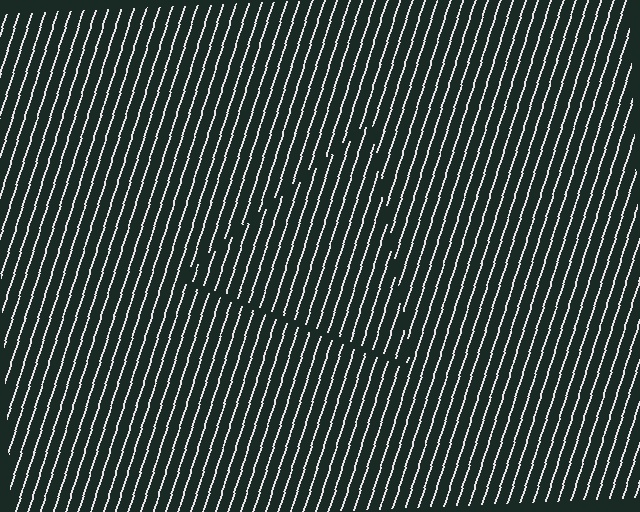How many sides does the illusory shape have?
3 sides — the line-ends trace a triangle.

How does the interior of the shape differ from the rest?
The interior of the shape contains the same grating, shifted by half a period — the contour is defined by the phase discontinuity where line-ends from the inner and outer gratings abut.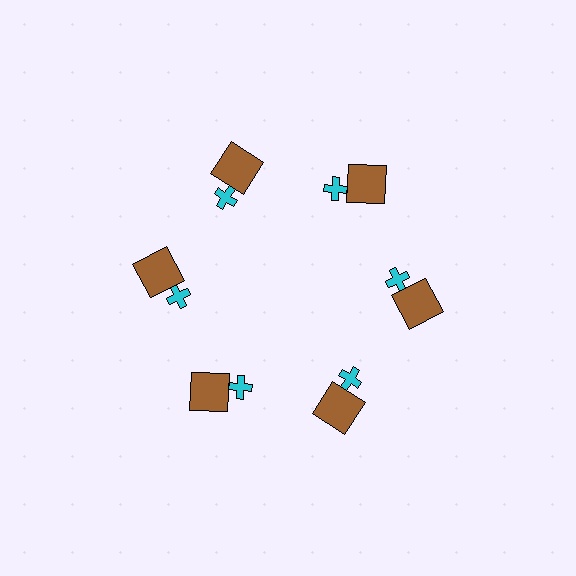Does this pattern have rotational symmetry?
Yes, this pattern has 6-fold rotational symmetry. It looks the same after rotating 60 degrees around the center.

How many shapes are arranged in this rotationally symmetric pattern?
There are 12 shapes, arranged in 6 groups of 2.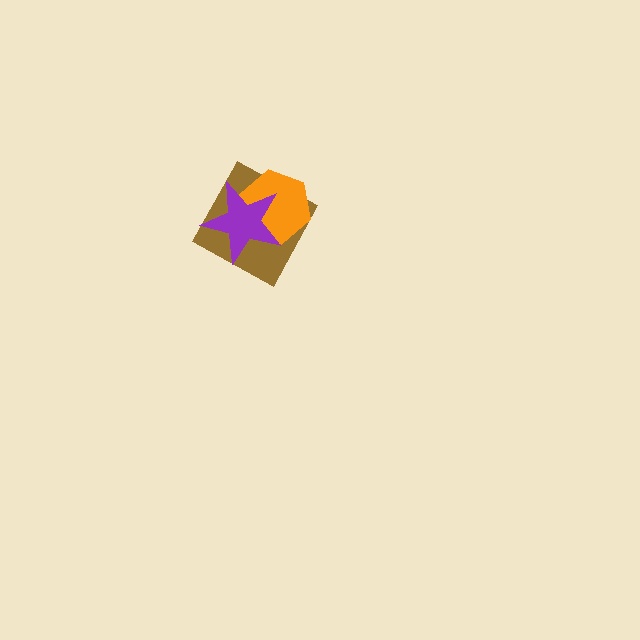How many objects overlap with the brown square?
2 objects overlap with the brown square.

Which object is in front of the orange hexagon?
The purple star is in front of the orange hexagon.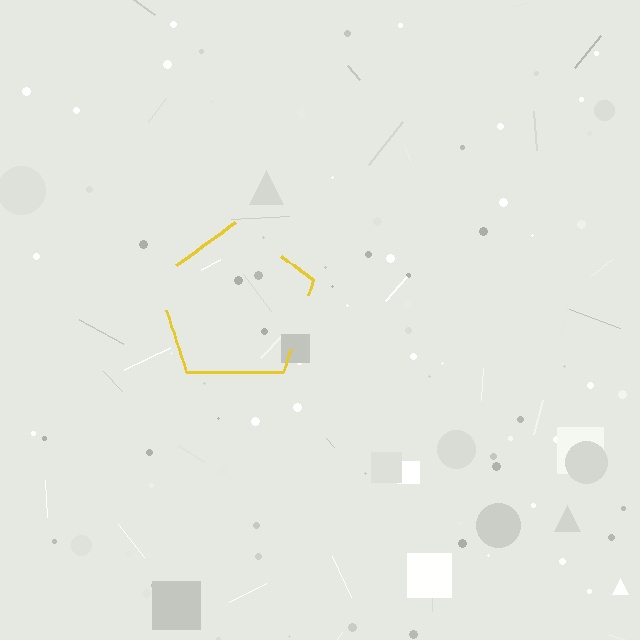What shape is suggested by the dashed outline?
The dashed outline suggests a pentagon.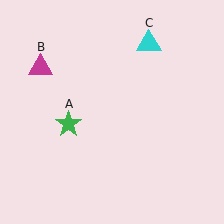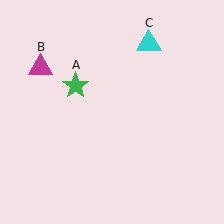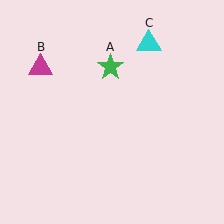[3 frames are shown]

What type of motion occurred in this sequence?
The green star (object A) rotated clockwise around the center of the scene.